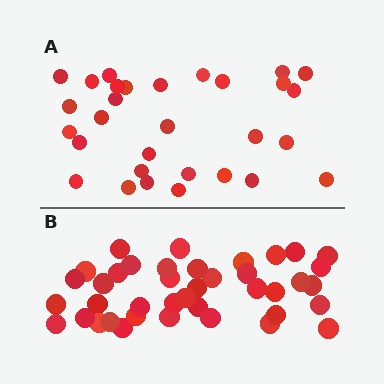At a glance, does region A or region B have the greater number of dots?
Region B (the bottom region) has more dots.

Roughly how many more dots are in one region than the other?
Region B has roughly 10 or so more dots than region A.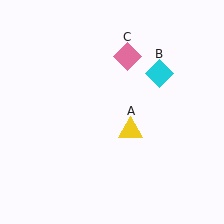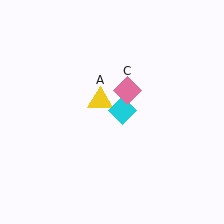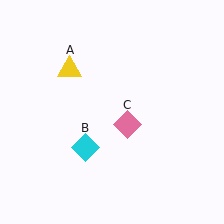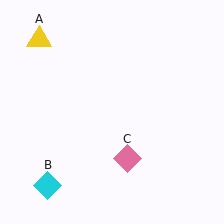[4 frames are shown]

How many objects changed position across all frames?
3 objects changed position: yellow triangle (object A), cyan diamond (object B), pink diamond (object C).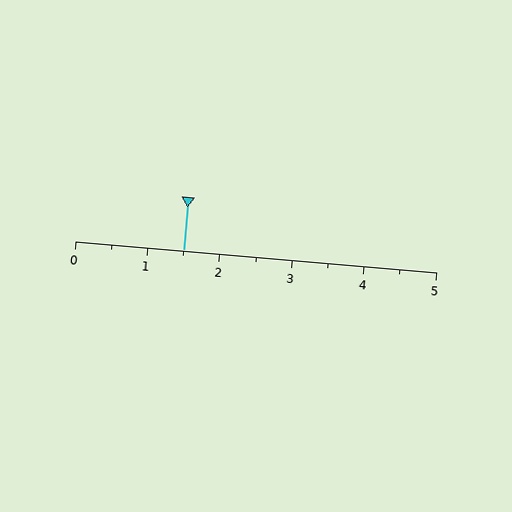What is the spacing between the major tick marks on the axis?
The major ticks are spaced 1 apart.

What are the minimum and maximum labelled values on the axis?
The axis runs from 0 to 5.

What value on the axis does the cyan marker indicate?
The marker indicates approximately 1.5.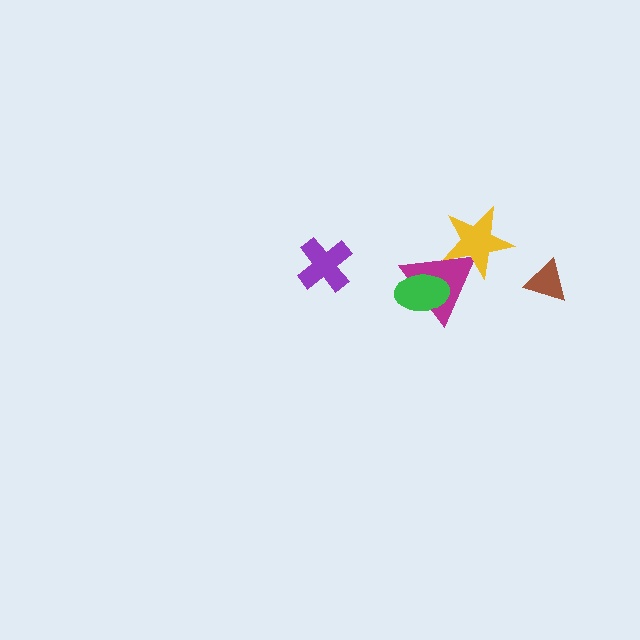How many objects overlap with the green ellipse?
1 object overlaps with the green ellipse.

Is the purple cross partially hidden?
No, no other shape covers it.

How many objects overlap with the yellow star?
1 object overlaps with the yellow star.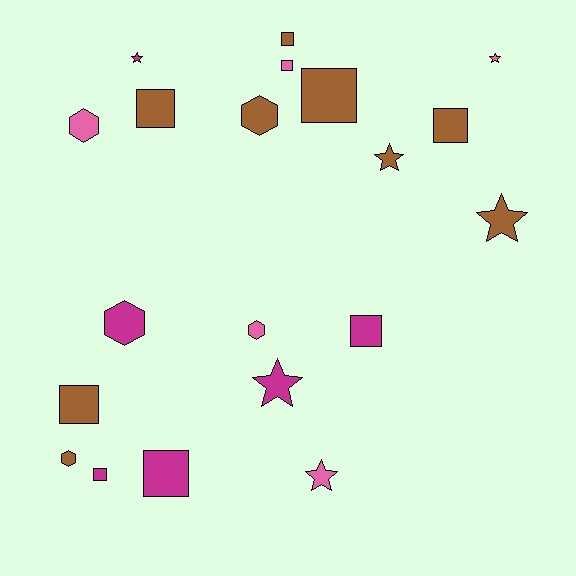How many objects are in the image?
There are 20 objects.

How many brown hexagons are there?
There are 2 brown hexagons.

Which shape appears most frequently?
Square, with 9 objects.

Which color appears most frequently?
Brown, with 9 objects.